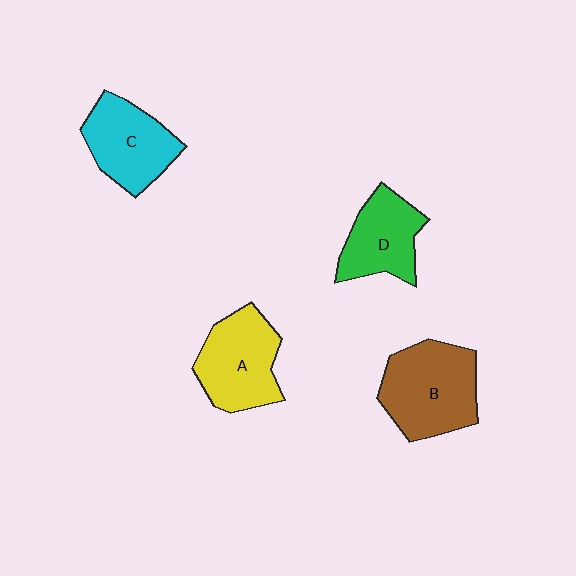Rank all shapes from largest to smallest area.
From largest to smallest: B (brown), A (yellow), C (cyan), D (green).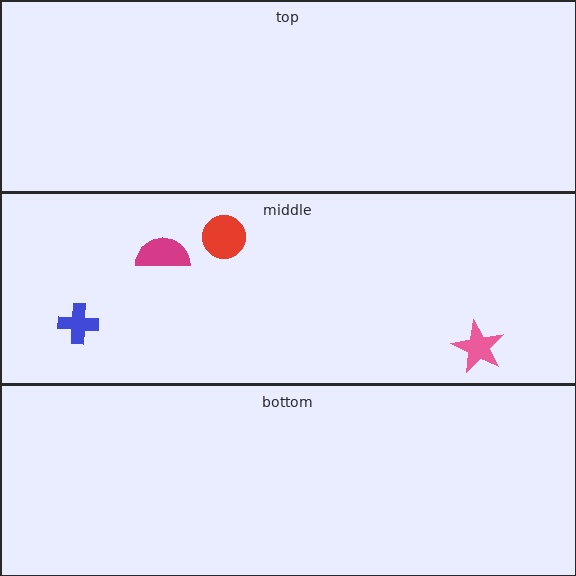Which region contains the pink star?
The middle region.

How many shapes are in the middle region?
4.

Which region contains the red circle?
The middle region.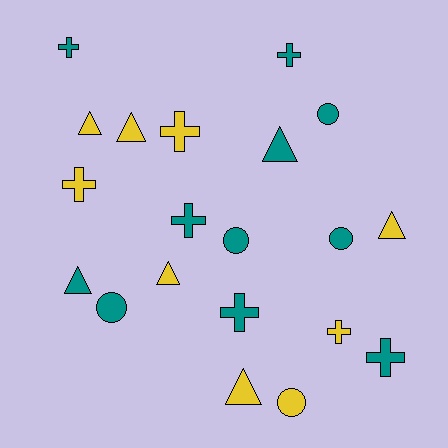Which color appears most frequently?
Teal, with 11 objects.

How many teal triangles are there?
There are 2 teal triangles.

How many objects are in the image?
There are 20 objects.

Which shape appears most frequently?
Cross, with 8 objects.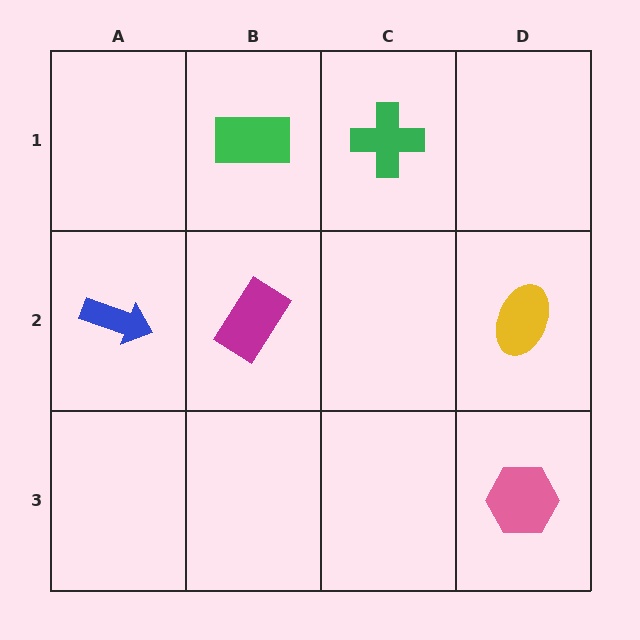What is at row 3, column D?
A pink hexagon.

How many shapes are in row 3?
1 shape.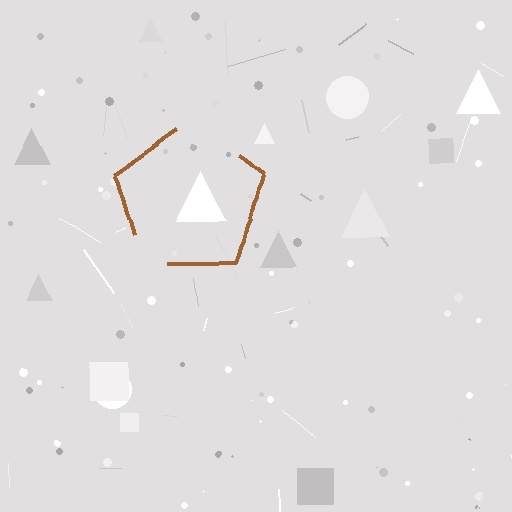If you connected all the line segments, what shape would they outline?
They would outline a pentagon.